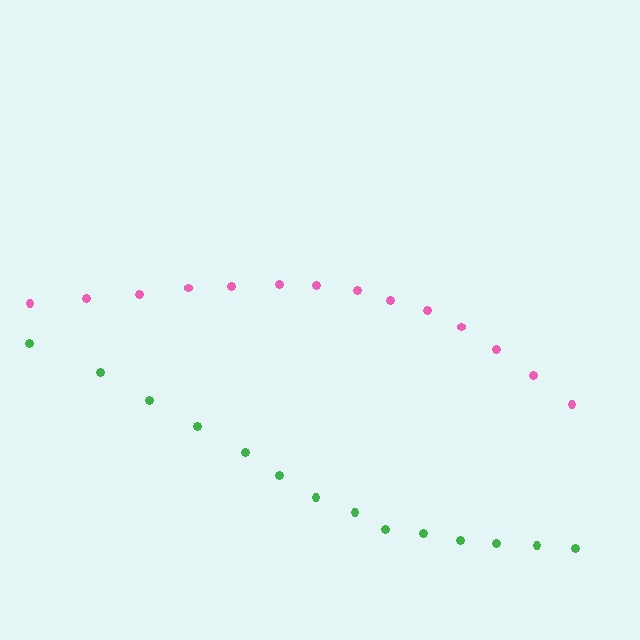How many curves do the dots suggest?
There are 2 distinct paths.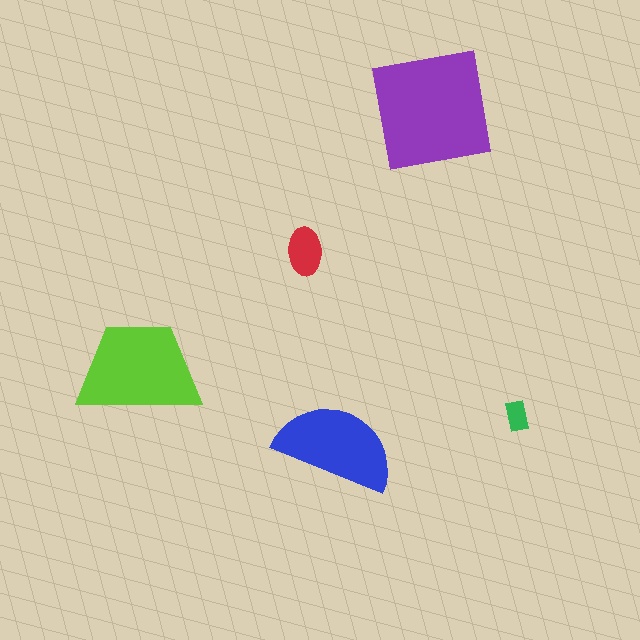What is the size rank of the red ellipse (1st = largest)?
4th.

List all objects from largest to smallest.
The purple square, the lime trapezoid, the blue semicircle, the red ellipse, the green rectangle.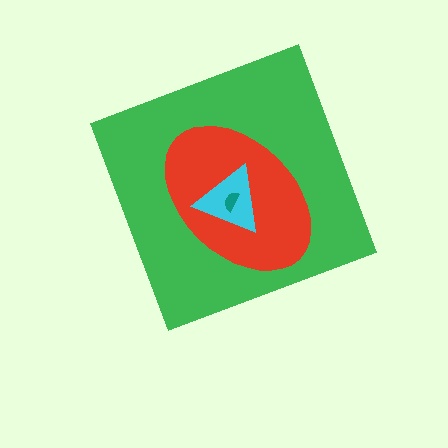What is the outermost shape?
The green diamond.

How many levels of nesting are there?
4.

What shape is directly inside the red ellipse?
The cyan triangle.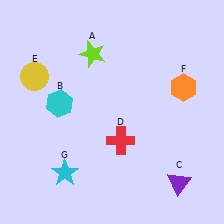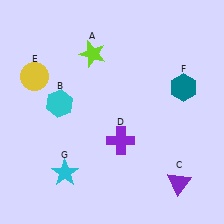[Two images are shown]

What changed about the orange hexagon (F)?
In Image 1, F is orange. In Image 2, it changed to teal.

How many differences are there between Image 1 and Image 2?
There are 2 differences between the two images.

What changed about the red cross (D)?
In Image 1, D is red. In Image 2, it changed to purple.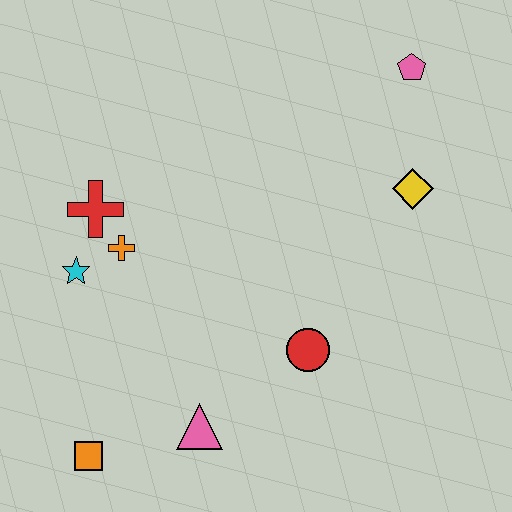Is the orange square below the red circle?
Yes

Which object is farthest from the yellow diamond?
The orange square is farthest from the yellow diamond.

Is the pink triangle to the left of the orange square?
No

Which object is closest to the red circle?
The pink triangle is closest to the red circle.